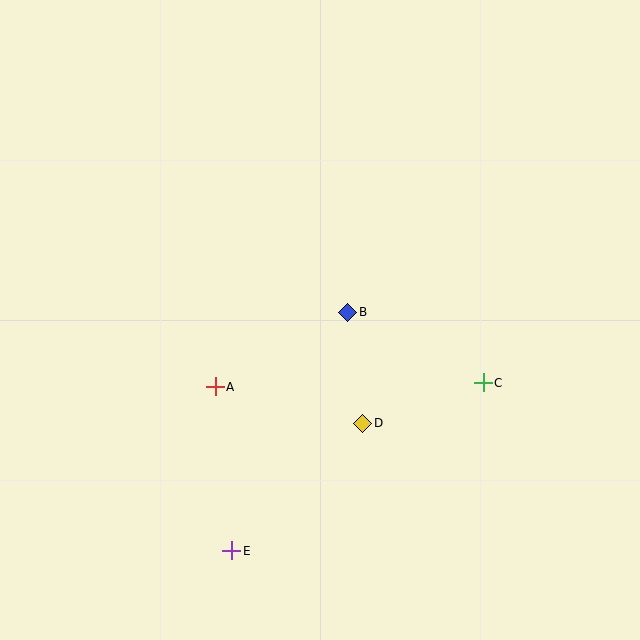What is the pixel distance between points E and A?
The distance between E and A is 165 pixels.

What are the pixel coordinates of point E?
Point E is at (232, 551).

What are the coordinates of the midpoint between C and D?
The midpoint between C and D is at (423, 403).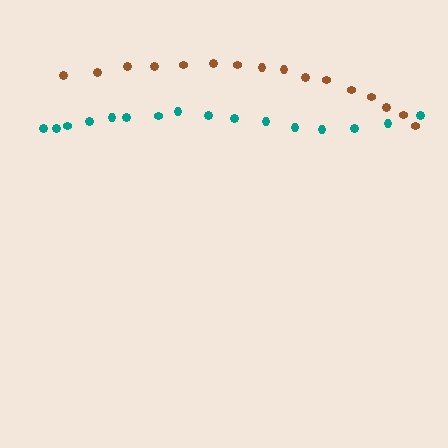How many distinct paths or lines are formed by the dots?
There are 2 distinct paths.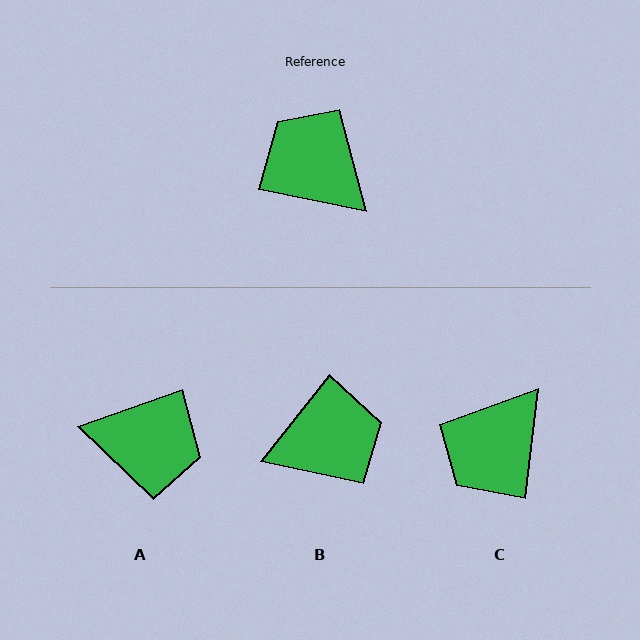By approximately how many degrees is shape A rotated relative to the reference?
Approximately 149 degrees clockwise.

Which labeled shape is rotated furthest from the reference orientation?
A, about 149 degrees away.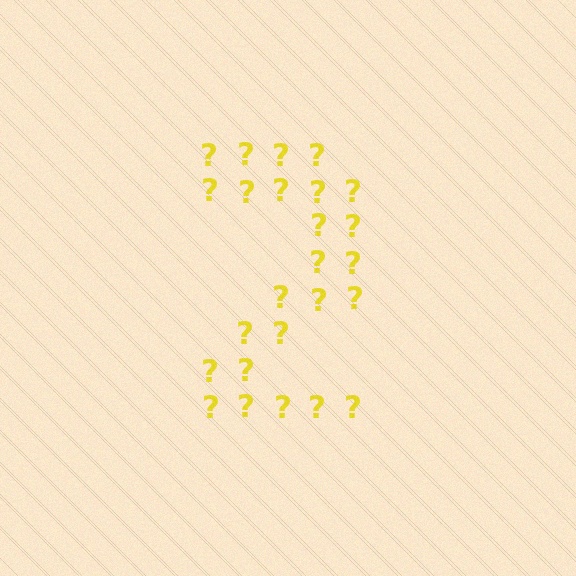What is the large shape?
The large shape is the digit 2.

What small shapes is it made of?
It is made of small question marks.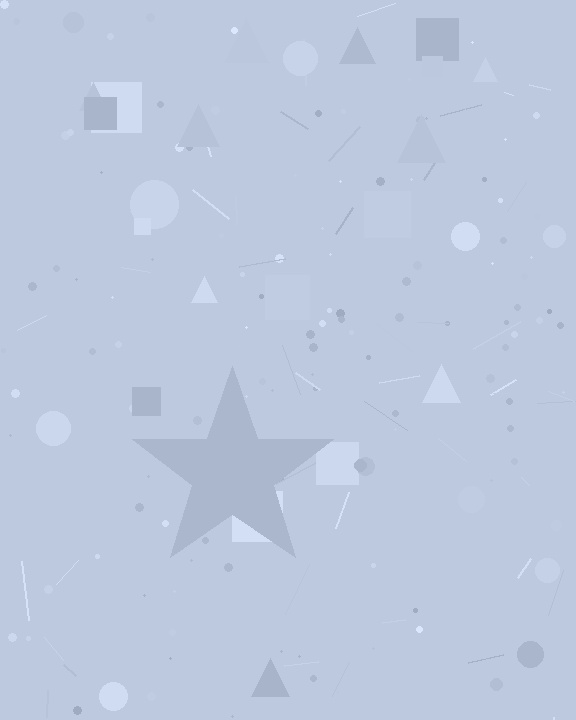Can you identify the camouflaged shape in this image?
The camouflaged shape is a star.